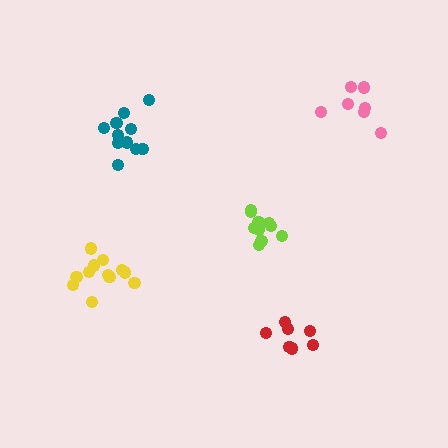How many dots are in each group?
Group 1: 12 dots, Group 2: 7 dots, Group 3: 7 dots, Group 4: 11 dots, Group 5: 11 dots (48 total).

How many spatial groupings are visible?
There are 5 spatial groupings.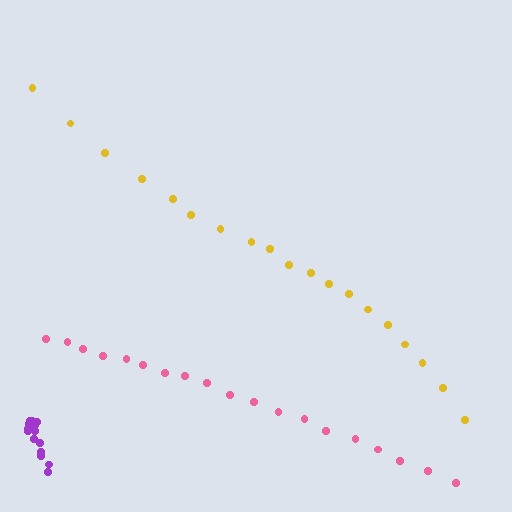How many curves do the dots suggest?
There are 3 distinct paths.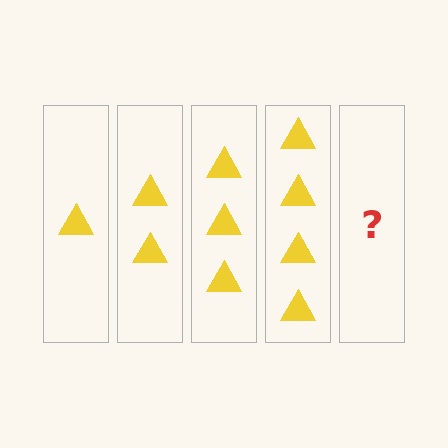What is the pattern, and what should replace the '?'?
The pattern is that each step adds one more triangle. The '?' should be 5 triangles.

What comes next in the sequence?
The next element should be 5 triangles.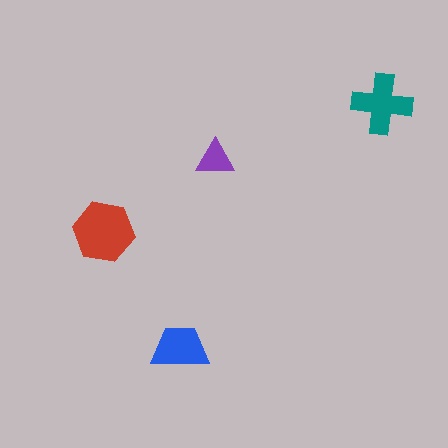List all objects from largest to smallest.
The red hexagon, the teal cross, the blue trapezoid, the purple triangle.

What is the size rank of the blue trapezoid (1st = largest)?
3rd.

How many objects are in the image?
There are 4 objects in the image.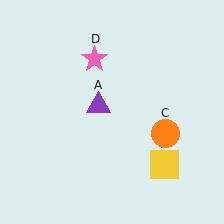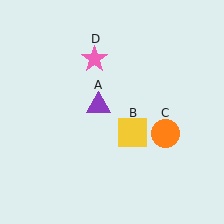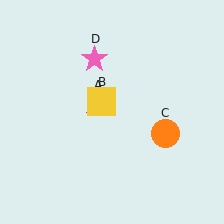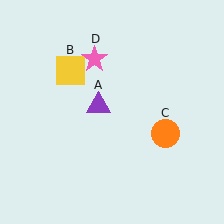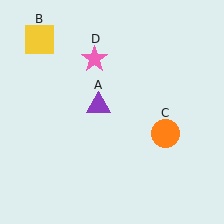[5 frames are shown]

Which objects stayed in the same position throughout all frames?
Purple triangle (object A) and orange circle (object C) and pink star (object D) remained stationary.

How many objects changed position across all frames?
1 object changed position: yellow square (object B).